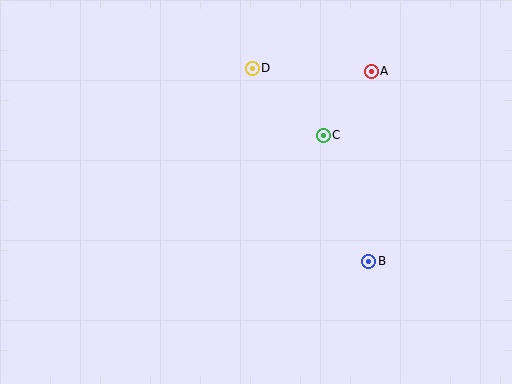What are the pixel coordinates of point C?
Point C is at (323, 135).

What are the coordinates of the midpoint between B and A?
The midpoint between B and A is at (370, 166).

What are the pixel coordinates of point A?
Point A is at (371, 71).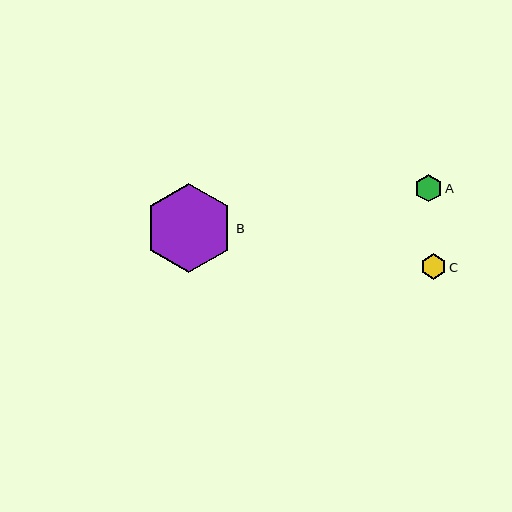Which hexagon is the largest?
Hexagon B is the largest with a size of approximately 88 pixels.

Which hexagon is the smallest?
Hexagon C is the smallest with a size of approximately 25 pixels.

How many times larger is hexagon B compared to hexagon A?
Hexagon B is approximately 3.2 times the size of hexagon A.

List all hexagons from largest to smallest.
From largest to smallest: B, A, C.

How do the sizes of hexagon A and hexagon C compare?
Hexagon A and hexagon C are approximately the same size.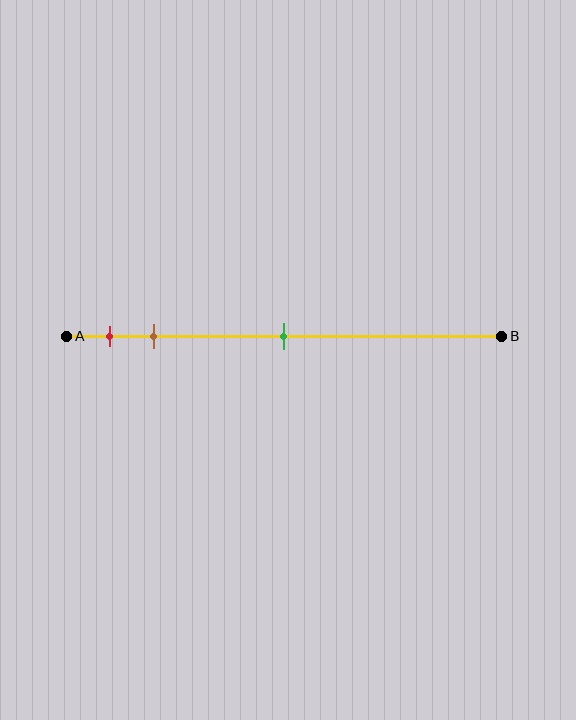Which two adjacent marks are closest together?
The red and brown marks are the closest adjacent pair.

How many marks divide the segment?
There are 3 marks dividing the segment.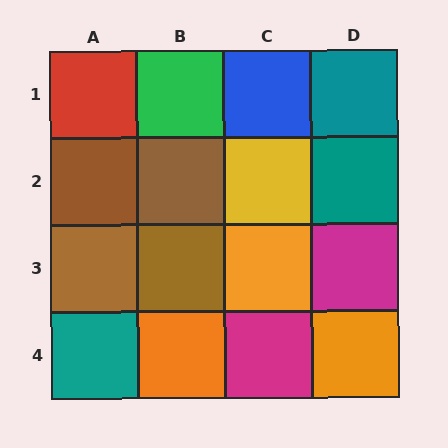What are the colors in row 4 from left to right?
Teal, orange, magenta, orange.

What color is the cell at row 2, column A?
Brown.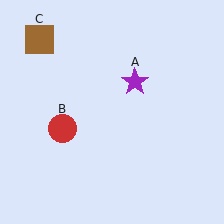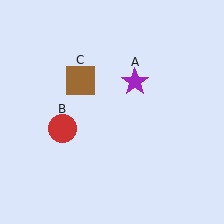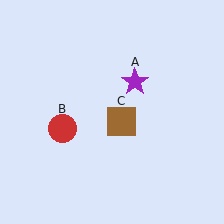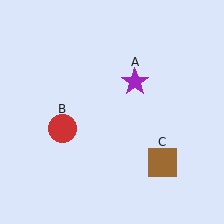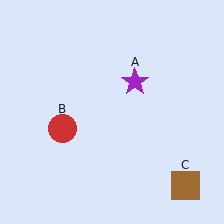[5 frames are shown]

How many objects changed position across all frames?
1 object changed position: brown square (object C).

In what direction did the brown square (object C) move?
The brown square (object C) moved down and to the right.